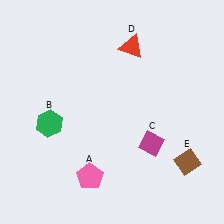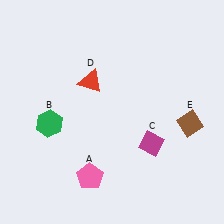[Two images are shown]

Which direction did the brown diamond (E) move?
The brown diamond (E) moved up.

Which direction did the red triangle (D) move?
The red triangle (D) moved left.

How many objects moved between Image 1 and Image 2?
2 objects moved between the two images.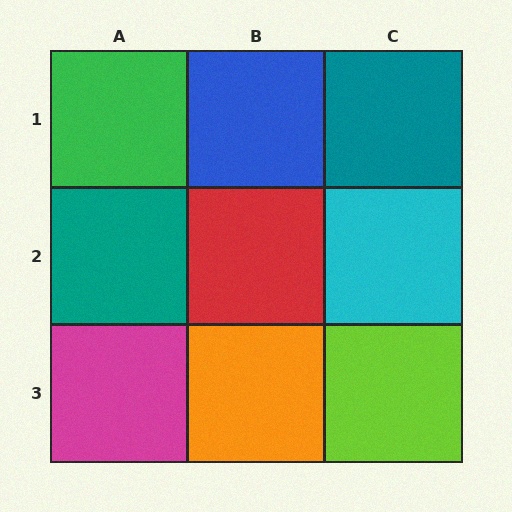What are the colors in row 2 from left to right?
Teal, red, cyan.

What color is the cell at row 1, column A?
Green.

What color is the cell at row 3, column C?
Lime.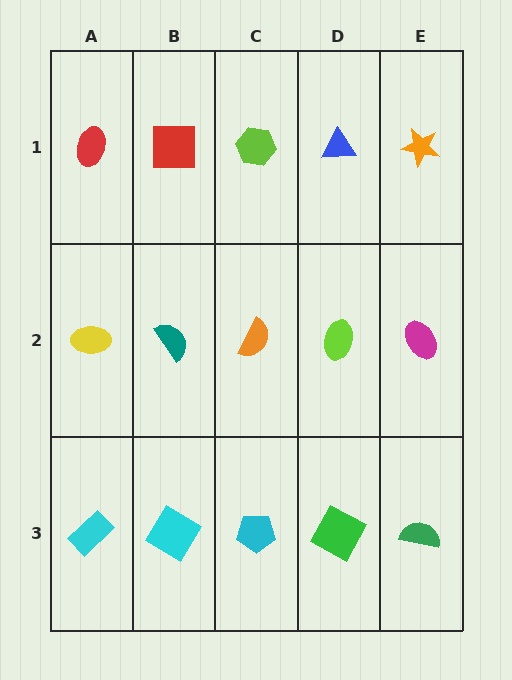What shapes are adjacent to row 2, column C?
A lime hexagon (row 1, column C), a cyan pentagon (row 3, column C), a teal semicircle (row 2, column B), a lime ellipse (row 2, column D).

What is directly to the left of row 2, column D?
An orange semicircle.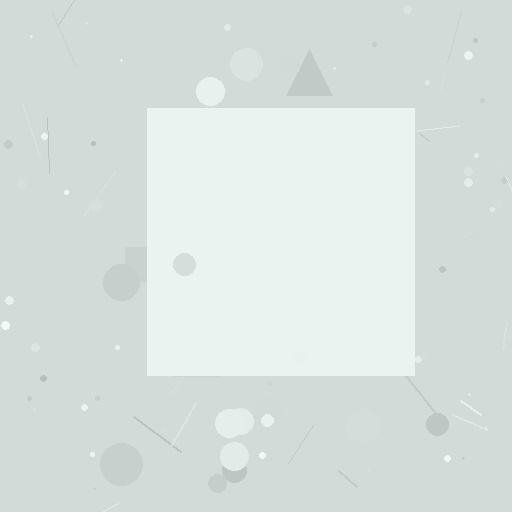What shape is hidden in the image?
A square is hidden in the image.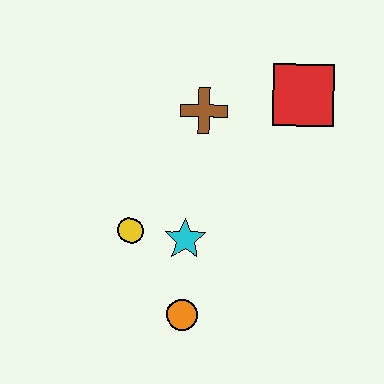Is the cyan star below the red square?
Yes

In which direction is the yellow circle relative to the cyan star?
The yellow circle is to the left of the cyan star.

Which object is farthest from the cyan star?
The red square is farthest from the cyan star.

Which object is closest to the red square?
The brown cross is closest to the red square.